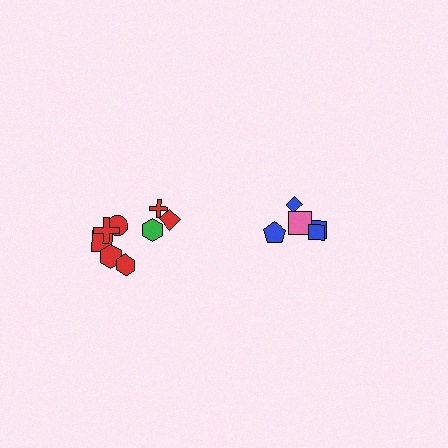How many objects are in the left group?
There are 8 objects.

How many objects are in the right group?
There are 5 objects.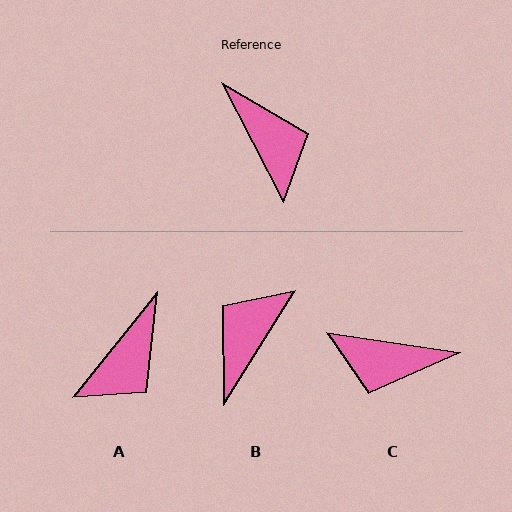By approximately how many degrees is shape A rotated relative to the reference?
Approximately 66 degrees clockwise.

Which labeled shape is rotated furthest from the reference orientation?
C, about 126 degrees away.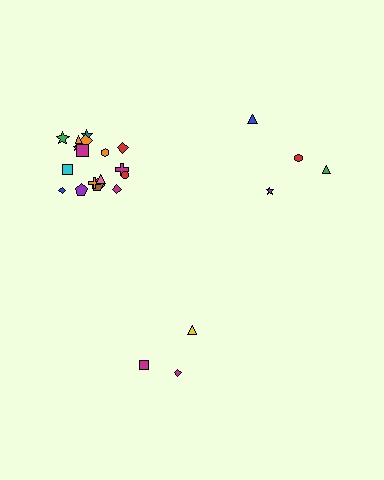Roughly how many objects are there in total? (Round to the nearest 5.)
Roughly 25 objects in total.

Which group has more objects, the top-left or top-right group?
The top-left group.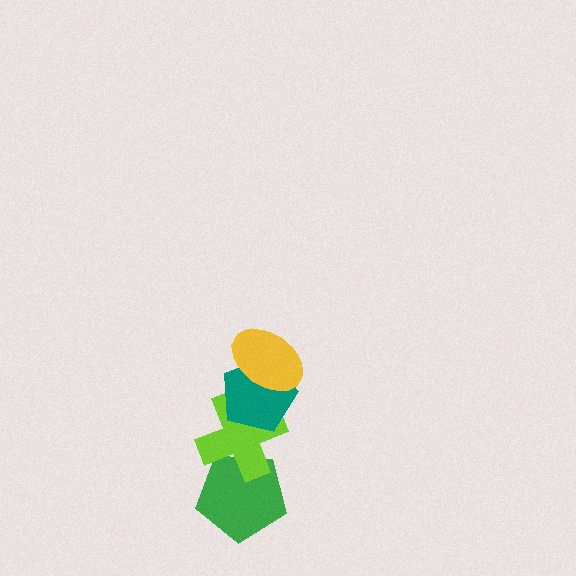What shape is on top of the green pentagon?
The lime cross is on top of the green pentagon.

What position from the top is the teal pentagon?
The teal pentagon is 2nd from the top.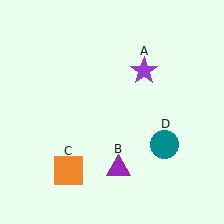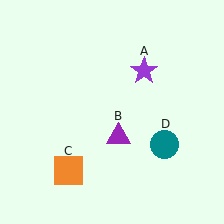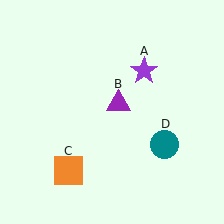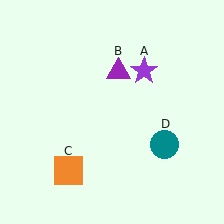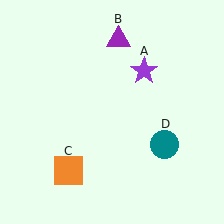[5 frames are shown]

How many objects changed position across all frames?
1 object changed position: purple triangle (object B).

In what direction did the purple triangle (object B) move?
The purple triangle (object B) moved up.